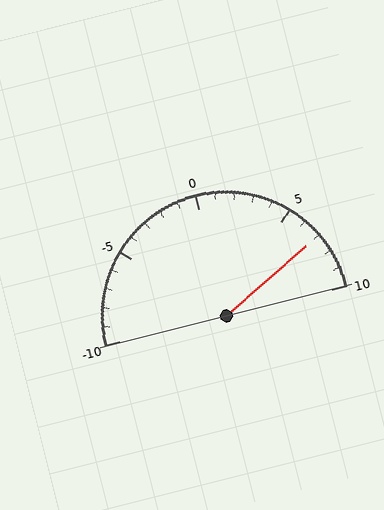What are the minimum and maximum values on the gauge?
The gauge ranges from -10 to 10.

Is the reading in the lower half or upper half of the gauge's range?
The reading is in the upper half of the range (-10 to 10).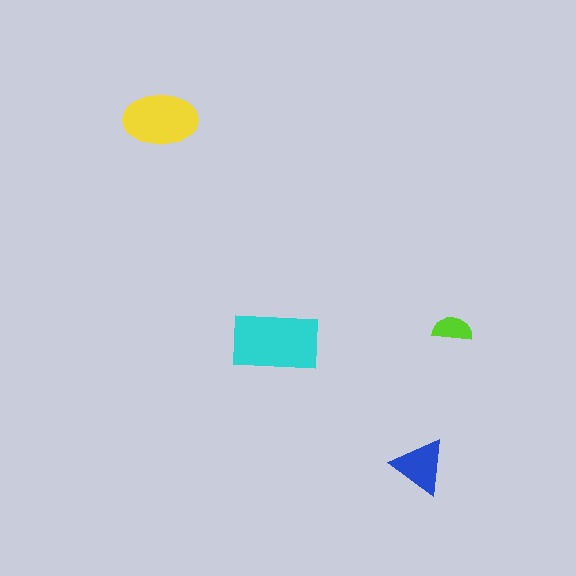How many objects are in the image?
There are 4 objects in the image.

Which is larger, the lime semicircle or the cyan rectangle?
The cyan rectangle.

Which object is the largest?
The cyan rectangle.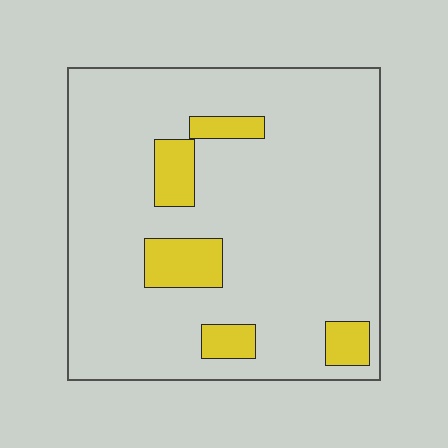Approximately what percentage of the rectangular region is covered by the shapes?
Approximately 15%.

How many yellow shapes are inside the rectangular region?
5.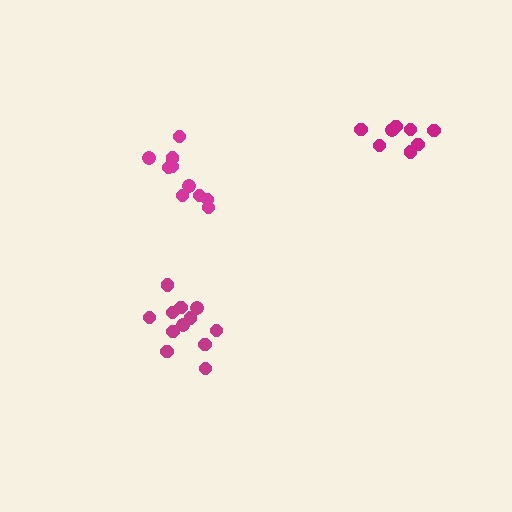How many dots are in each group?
Group 1: 8 dots, Group 2: 10 dots, Group 3: 12 dots (30 total).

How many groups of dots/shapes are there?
There are 3 groups.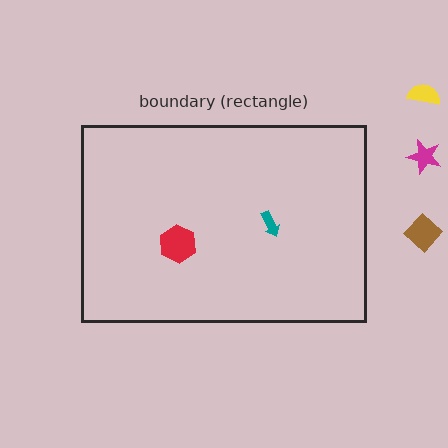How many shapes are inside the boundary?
2 inside, 3 outside.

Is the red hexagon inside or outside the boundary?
Inside.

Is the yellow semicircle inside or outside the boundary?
Outside.